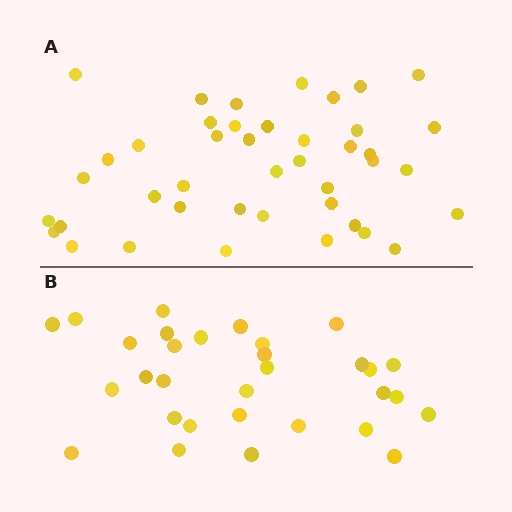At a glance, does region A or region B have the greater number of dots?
Region A (the top region) has more dots.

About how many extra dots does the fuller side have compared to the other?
Region A has roughly 12 or so more dots than region B.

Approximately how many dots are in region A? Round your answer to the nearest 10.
About 40 dots. (The exact count is 42, which rounds to 40.)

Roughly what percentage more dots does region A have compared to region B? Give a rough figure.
About 35% more.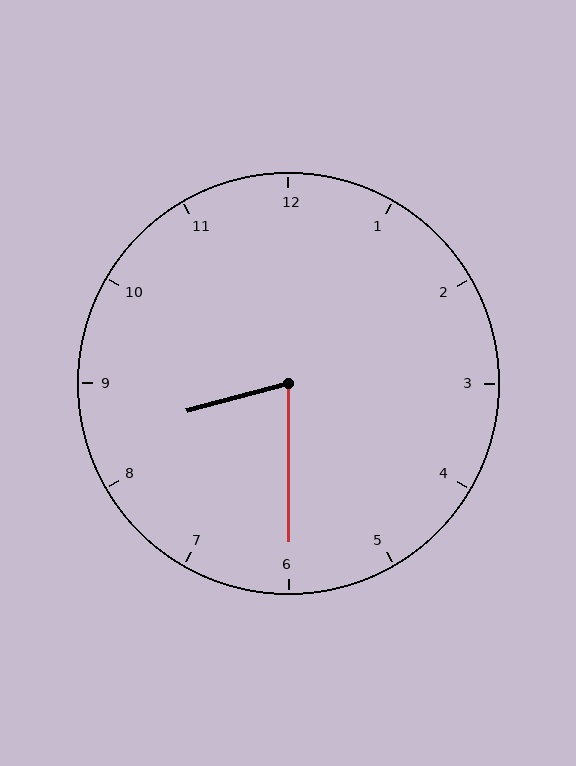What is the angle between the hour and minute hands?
Approximately 75 degrees.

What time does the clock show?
8:30.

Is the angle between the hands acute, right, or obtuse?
It is acute.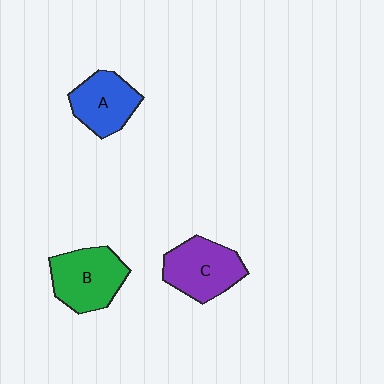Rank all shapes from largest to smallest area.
From largest to smallest: B (green), C (purple), A (blue).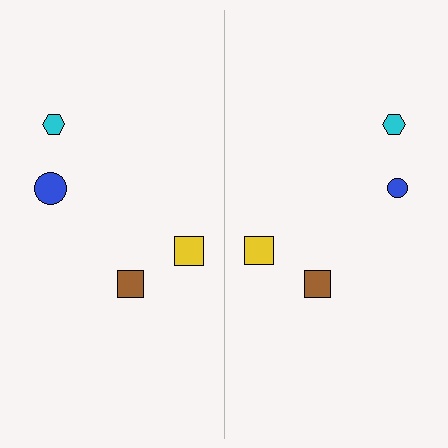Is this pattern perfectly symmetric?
No, the pattern is not perfectly symmetric. The blue circle on the right side has a different size than its mirror counterpart.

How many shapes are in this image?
There are 8 shapes in this image.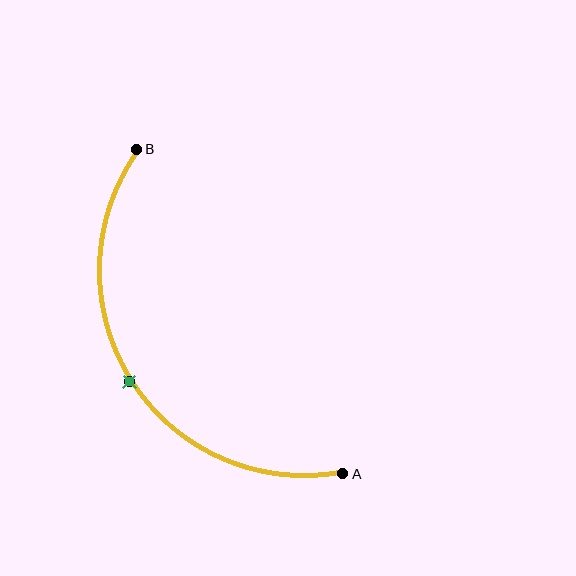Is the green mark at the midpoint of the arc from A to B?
Yes. The green mark lies on the arc at equal arc-length from both A and B — it is the arc midpoint.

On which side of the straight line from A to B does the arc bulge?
The arc bulges to the left of the straight line connecting A and B.